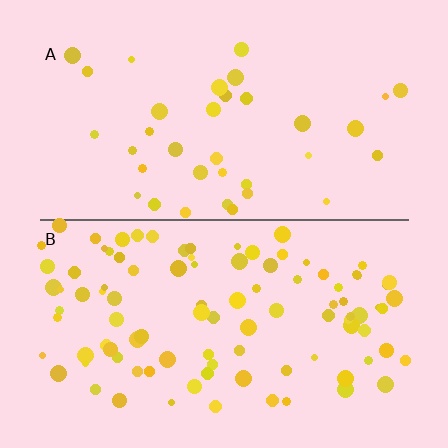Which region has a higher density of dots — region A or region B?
B (the bottom).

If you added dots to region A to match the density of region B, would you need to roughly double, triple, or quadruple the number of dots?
Approximately triple.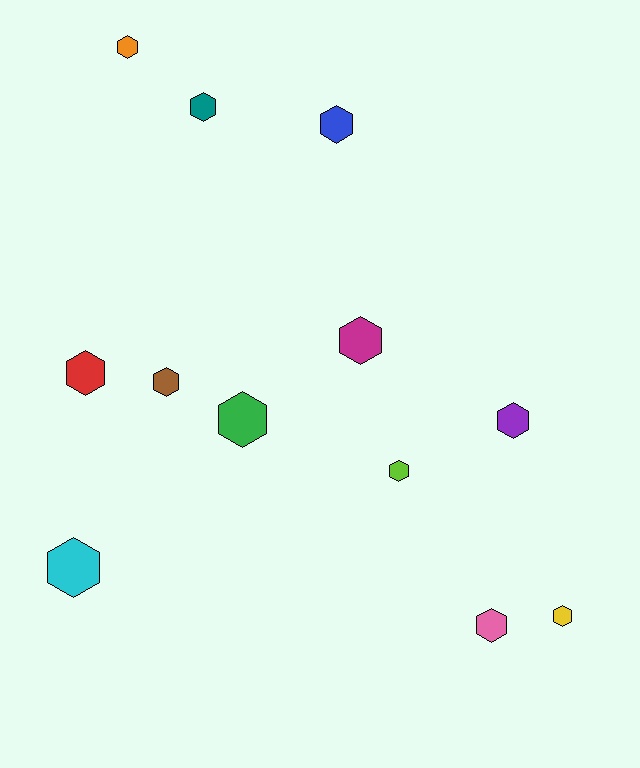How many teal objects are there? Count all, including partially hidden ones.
There is 1 teal object.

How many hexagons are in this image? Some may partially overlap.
There are 12 hexagons.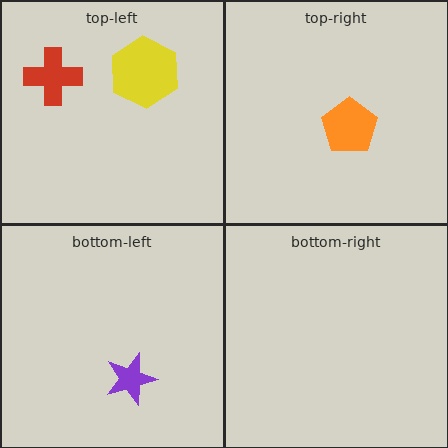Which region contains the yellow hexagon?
The top-left region.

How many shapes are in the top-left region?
2.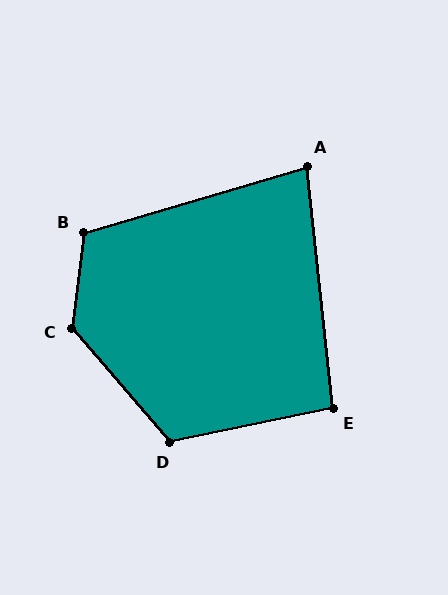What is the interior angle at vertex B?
Approximately 113 degrees (obtuse).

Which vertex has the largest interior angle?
C, at approximately 133 degrees.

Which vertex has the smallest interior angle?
A, at approximately 80 degrees.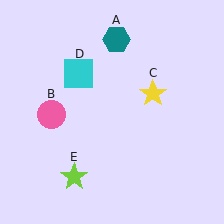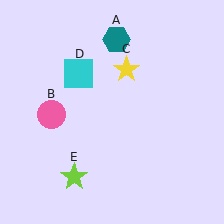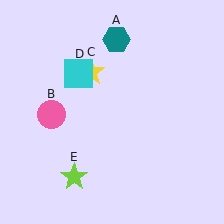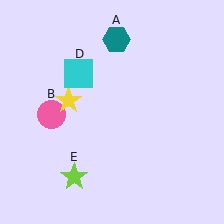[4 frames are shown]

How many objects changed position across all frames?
1 object changed position: yellow star (object C).